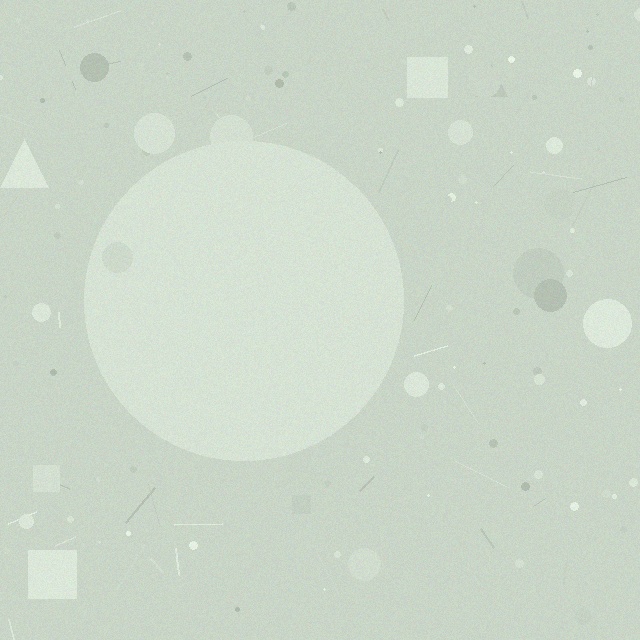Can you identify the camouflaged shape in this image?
The camouflaged shape is a circle.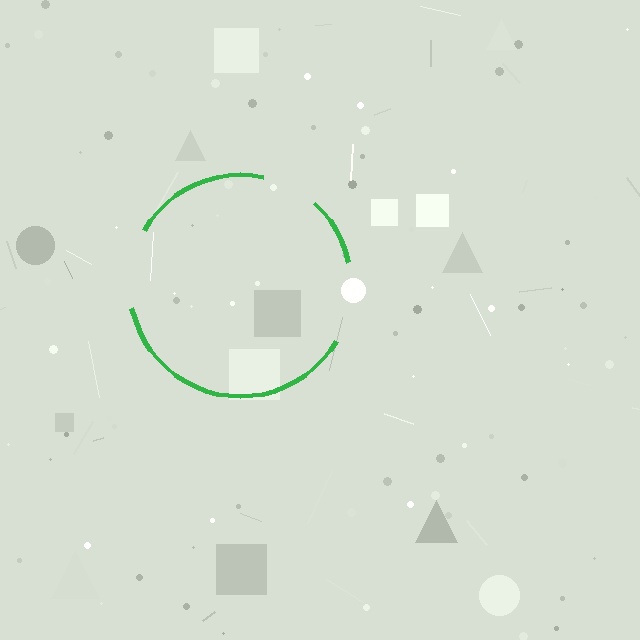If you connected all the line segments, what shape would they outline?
They would outline a circle.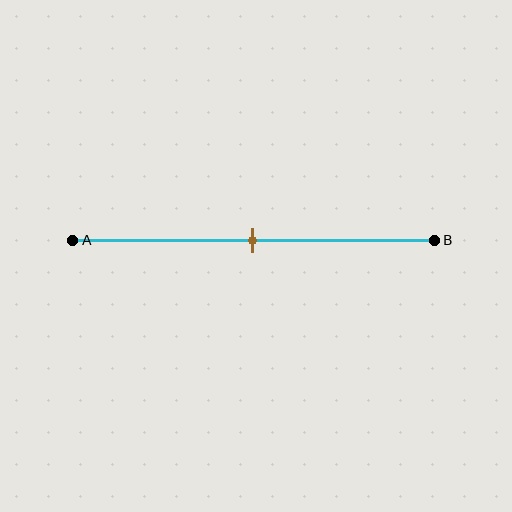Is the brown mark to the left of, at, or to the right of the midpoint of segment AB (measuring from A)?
The brown mark is approximately at the midpoint of segment AB.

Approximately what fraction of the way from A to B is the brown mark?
The brown mark is approximately 50% of the way from A to B.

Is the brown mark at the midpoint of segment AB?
Yes, the mark is approximately at the midpoint.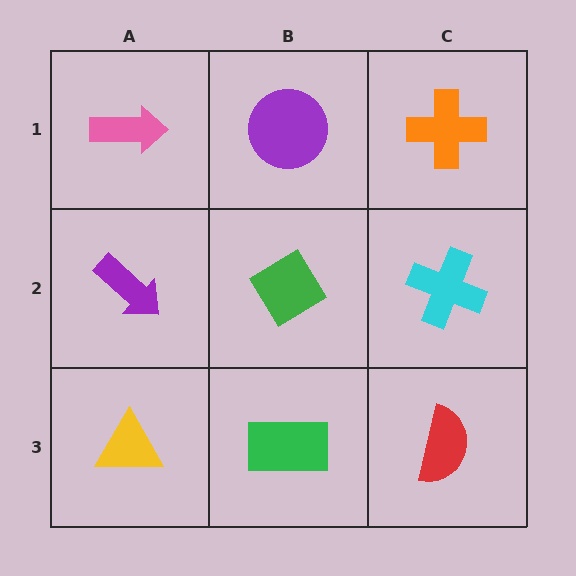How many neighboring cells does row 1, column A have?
2.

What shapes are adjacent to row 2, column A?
A pink arrow (row 1, column A), a yellow triangle (row 3, column A), a green diamond (row 2, column B).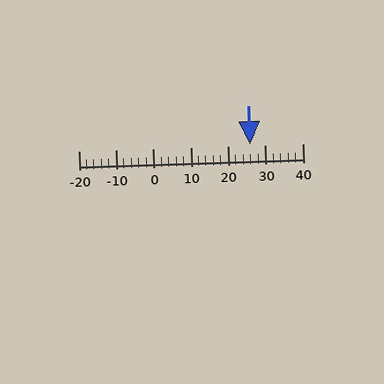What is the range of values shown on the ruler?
The ruler shows values from -20 to 40.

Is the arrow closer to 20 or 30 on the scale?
The arrow is closer to 30.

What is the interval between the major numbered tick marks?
The major tick marks are spaced 10 units apart.